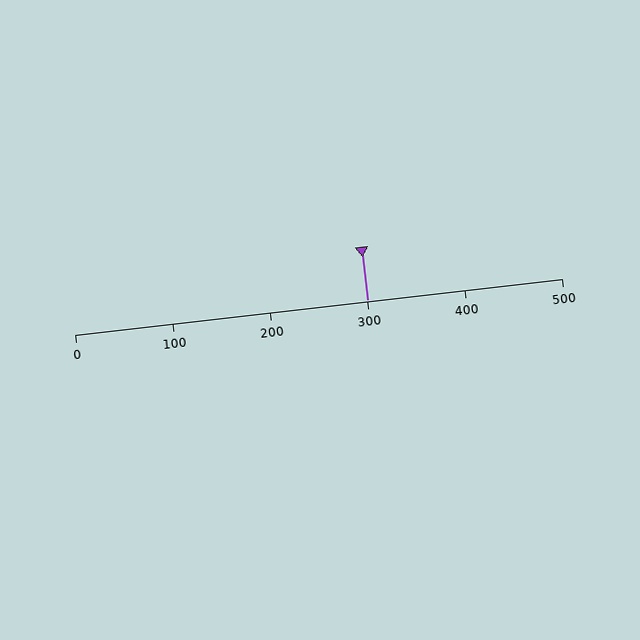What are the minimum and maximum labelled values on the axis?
The axis runs from 0 to 500.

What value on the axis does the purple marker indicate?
The marker indicates approximately 300.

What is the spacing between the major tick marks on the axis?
The major ticks are spaced 100 apart.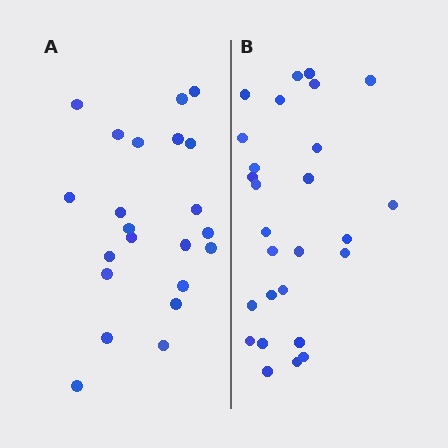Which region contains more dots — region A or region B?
Region B (the right region) has more dots.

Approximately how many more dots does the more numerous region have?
Region B has about 5 more dots than region A.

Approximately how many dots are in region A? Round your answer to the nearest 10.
About 20 dots. (The exact count is 22, which rounds to 20.)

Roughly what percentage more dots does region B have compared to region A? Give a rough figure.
About 25% more.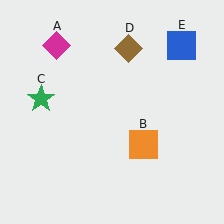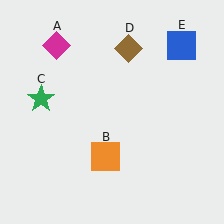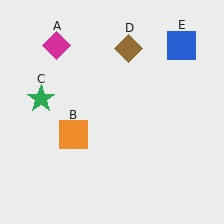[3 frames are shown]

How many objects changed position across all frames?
1 object changed position: orange square (object B).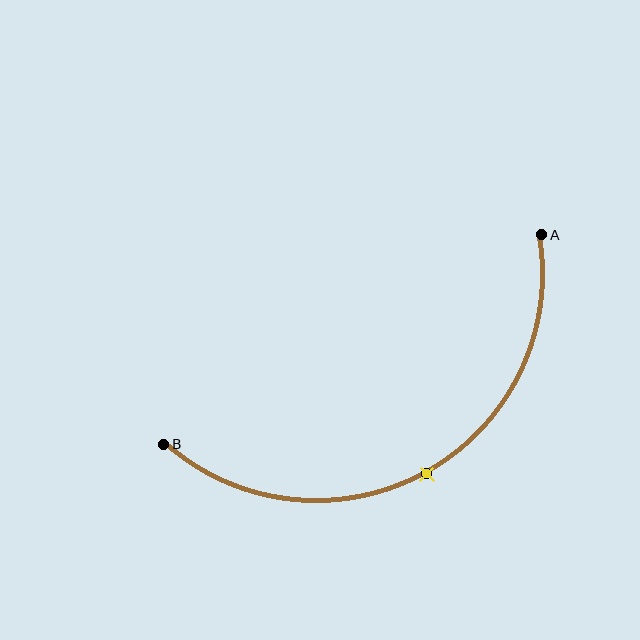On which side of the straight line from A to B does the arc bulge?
The arc bulges below the straight line connecting A and B.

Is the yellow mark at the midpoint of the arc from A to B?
Yes. The yellow mark lies on the arc at equal arc-length from both A and B — it is the arc midpoint.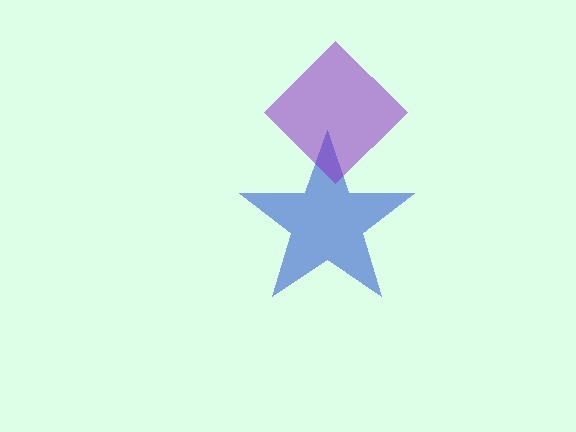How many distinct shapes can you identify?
There are 2 distinct shapes: a blue star, a purple diamond.